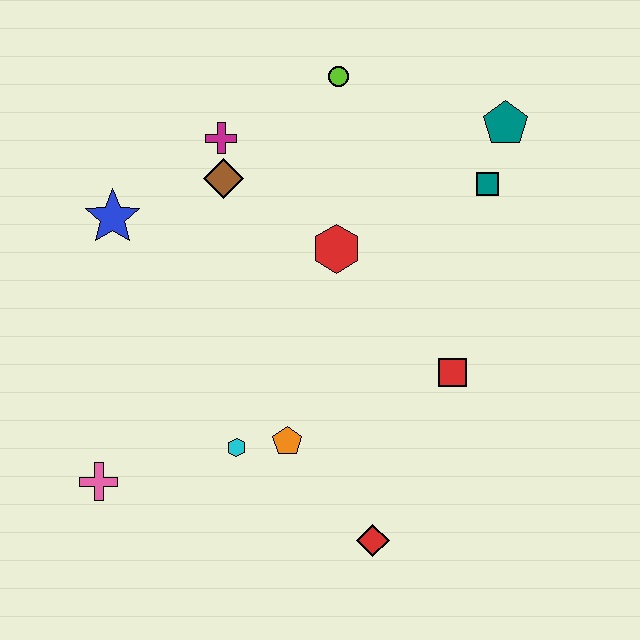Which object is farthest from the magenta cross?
The red diamond is farthest from the magenta cross.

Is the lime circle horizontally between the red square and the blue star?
Yes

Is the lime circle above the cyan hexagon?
Yes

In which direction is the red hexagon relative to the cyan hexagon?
The red hexagon is above the cyan hexagon.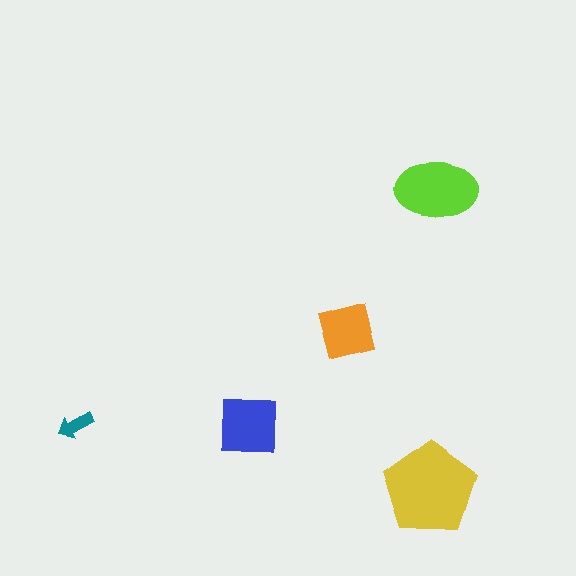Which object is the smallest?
The teal arrow.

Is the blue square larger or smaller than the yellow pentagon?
Smaller.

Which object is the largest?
The yellow pentagon.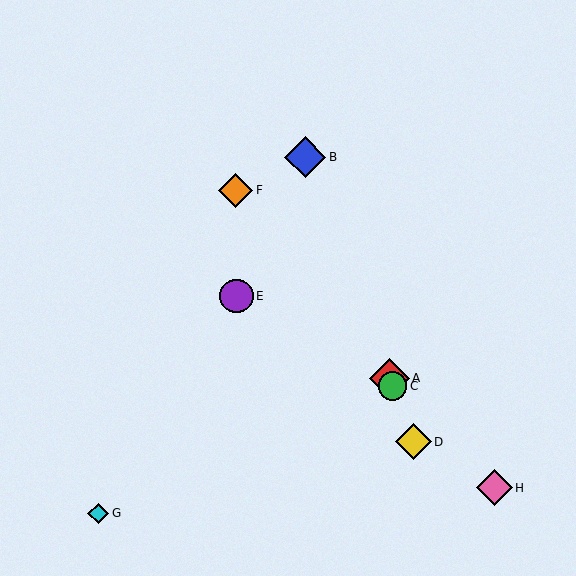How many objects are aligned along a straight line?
4 objects (A, B, C, D) are aligned along a straight line.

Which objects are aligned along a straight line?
Objects A, B, C, D are aligned along a straight line.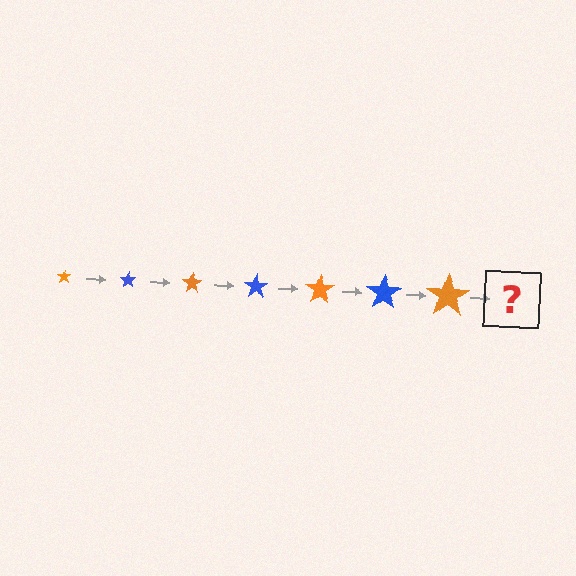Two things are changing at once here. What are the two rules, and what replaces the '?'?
The two rules are that the star grows larger each step and the color cycles through orange and blue. The '?' should be a blue star, larger than the previous one.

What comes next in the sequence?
The next element should be a blue star, larger than the previous one.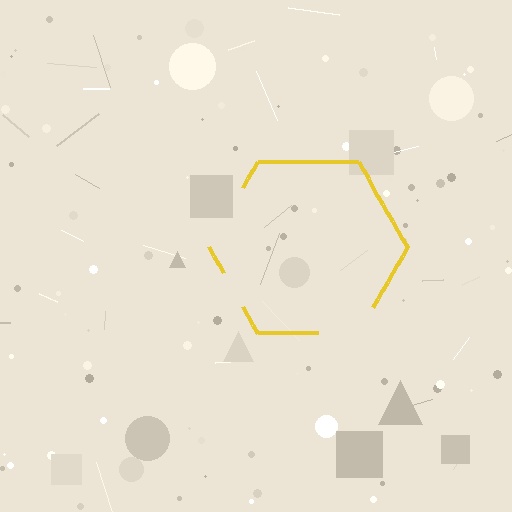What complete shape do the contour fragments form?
The contour fragments form a hexagon.